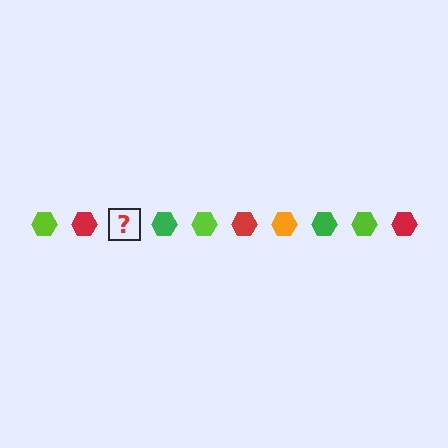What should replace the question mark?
The question mark should be replaced with an orange hexagon.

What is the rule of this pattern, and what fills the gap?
The rule is that the pattern cycles through lime, red, orange, green hexagons. The gap should be filled with an orange hexagon.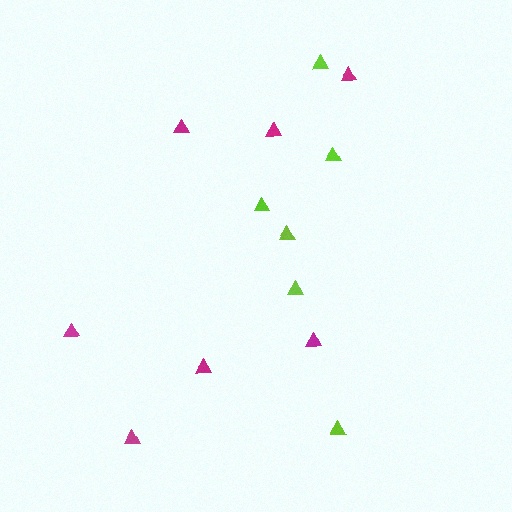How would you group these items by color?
There are 2 groups: one group of lime triangles (6) and one group of magenta triangles (7).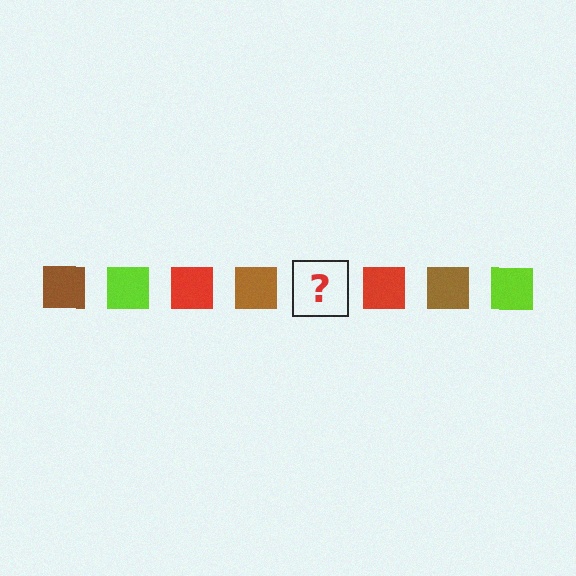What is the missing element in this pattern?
The missing element is a lime square.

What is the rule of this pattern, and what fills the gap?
The rule is that the pattern cycles through brown, lime, red squares. The gap should be filled with a lime square.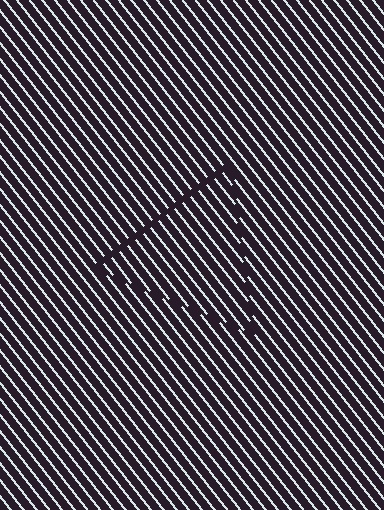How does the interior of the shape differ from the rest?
The interior of the shape contains the same grating, shifted by half a period — the contour is defined by the phase discontinuity where line-ends from the inner and outer gratings abut.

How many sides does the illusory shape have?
3 sides — the line-ends trace a triangle.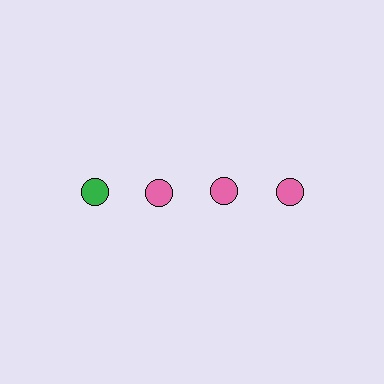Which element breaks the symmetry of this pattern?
The green circle in the top row, leftmost column breaks the symmetry. All other shapes are pink circles.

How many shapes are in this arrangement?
There are 4 shapes arranged in a grid pattern.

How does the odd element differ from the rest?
It has a different color: green instead of pink.